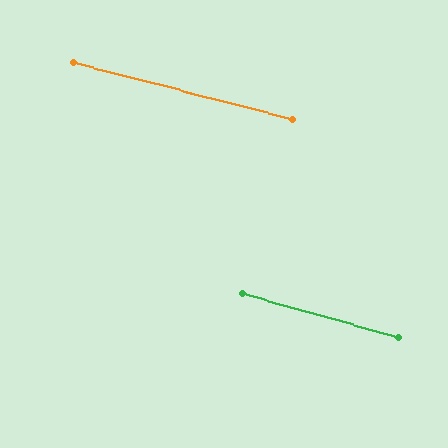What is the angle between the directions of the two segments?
Approximately 2 degrees.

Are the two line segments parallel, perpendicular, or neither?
Parallel — their directions differ by only 1.5°.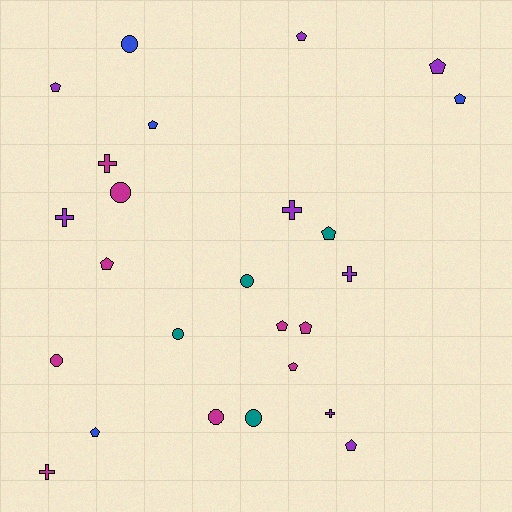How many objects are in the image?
There are 25 objects.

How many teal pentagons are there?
There is 1 teal pentagon.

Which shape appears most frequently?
Pentagon, with 12 objects.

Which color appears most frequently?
Magenta, with 9 objects.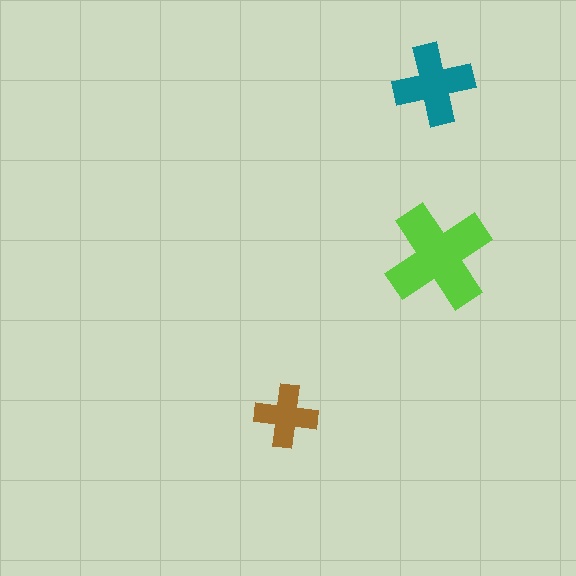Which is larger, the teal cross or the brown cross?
The teal one.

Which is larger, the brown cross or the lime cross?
The lime one.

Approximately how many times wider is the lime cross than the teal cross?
About 1.5 times wider.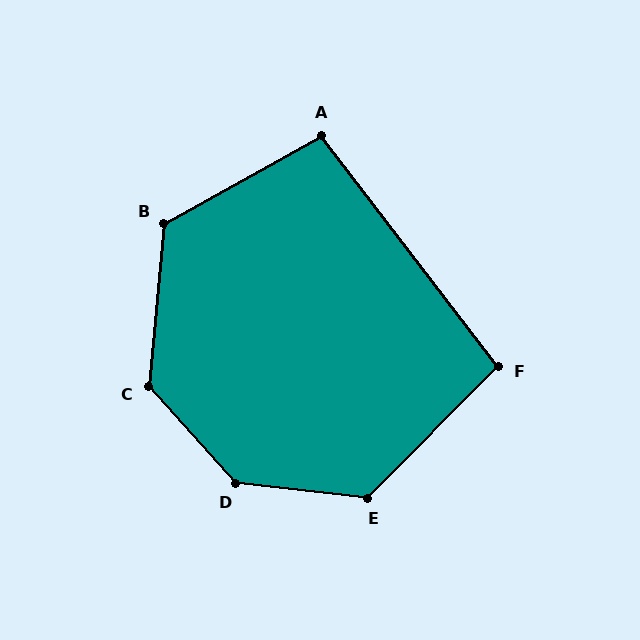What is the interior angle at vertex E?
Approximately 129 degrees (obtuse).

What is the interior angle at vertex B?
Approximately 124 degrees (obtuse).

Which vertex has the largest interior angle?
D, at approximately 138 degrees.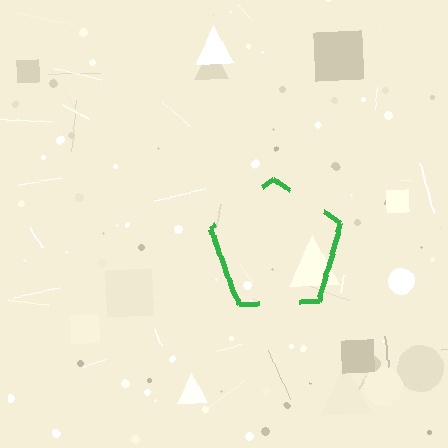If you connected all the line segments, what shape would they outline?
They would outline a pentagon.